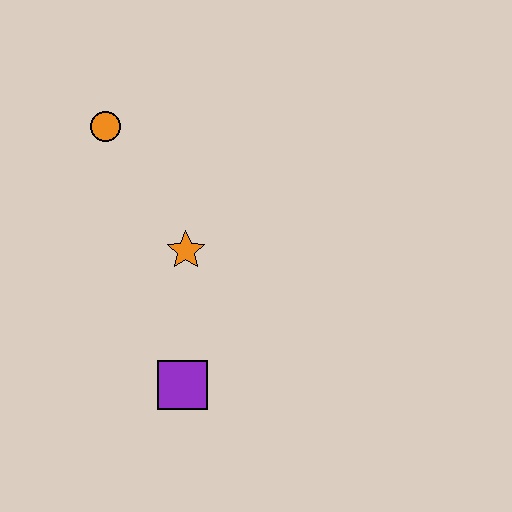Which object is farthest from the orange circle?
The purple square is farthest from the orange circle.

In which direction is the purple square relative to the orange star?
The purple square is below the orange star.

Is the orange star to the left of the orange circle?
No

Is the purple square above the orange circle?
No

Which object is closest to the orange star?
The purple square is closest to the orange star.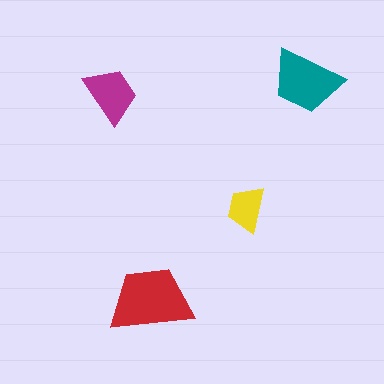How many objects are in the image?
There are 4 objects in the image.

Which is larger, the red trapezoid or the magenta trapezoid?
The red one.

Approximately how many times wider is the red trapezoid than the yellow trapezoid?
About 2 times wider.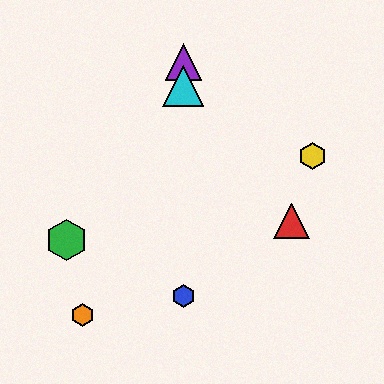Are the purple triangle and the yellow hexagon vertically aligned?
No, the purple triangle is at x≈183 and the yellow hexagon is at x≈313.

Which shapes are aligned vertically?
The blue hexagon, the purple triangle, the cyan triangle are aligned vertically.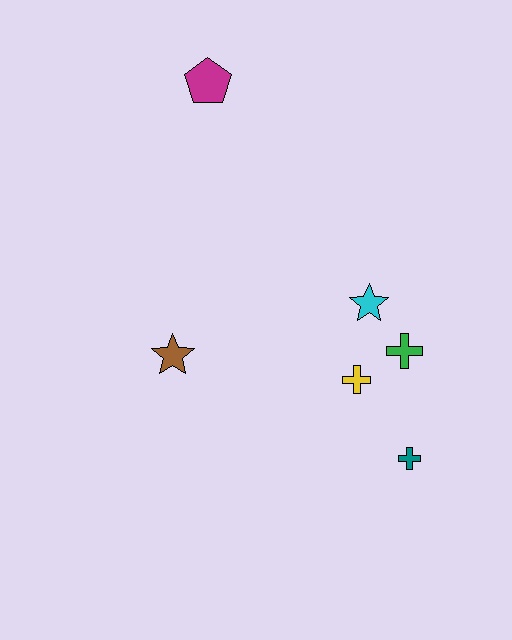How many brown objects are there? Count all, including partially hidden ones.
There is 1 brown object.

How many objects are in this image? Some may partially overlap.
There are 6 objects.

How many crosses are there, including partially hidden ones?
There are 3 crosses.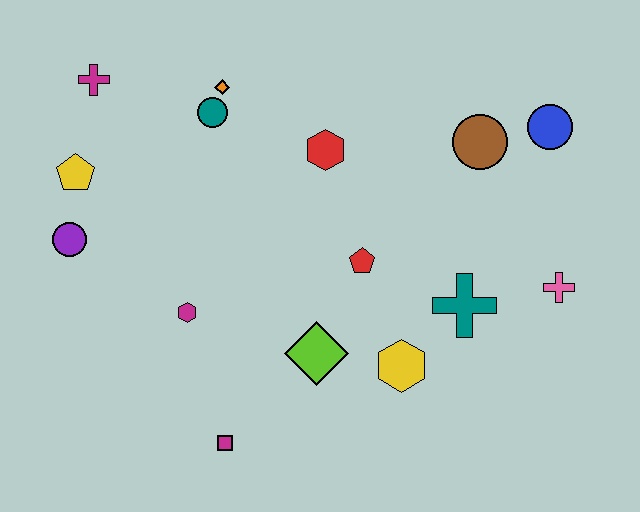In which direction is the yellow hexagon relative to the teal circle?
The yellow hexagon is below the teal circle.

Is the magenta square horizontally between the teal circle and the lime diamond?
Yes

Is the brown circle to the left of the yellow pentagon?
No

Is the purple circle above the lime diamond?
Yes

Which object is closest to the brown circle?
The blue circle is closest to the brown circle.